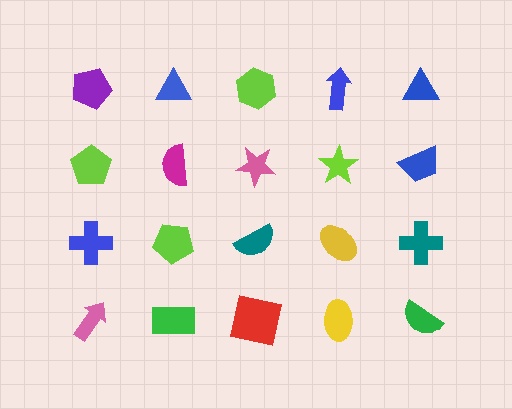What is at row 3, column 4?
A yellow ellipse.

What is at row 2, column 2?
A magenta semicircle.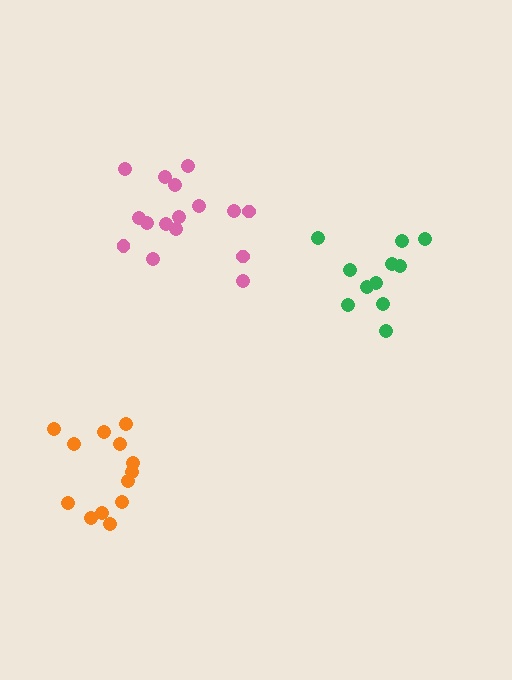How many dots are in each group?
Group 1: 16 dots, Group 2: 13 dots, Group 3: 11 dots (40 total).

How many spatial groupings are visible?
There are 3 spatial groupings.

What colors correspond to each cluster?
The clusters are colored: pink, orange, green.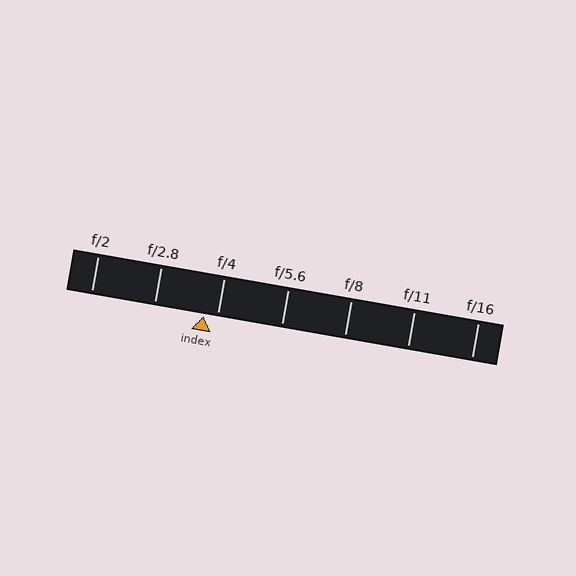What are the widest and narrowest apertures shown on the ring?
The widest aperture shown is f/2 and the narrowest is f/16.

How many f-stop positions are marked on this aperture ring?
There are 7 f-stop positions marked.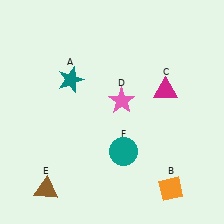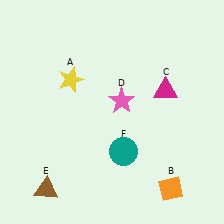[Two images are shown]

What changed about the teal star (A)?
In Image 1, A is teal. In Image 2, it changed to yellow.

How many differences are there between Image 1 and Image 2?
There is 1 difference between the two images.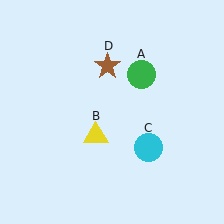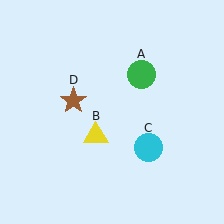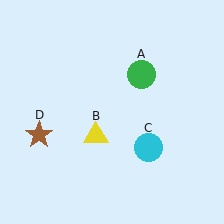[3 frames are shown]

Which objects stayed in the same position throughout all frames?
Green circle (object A) and yellow triangle (object B) and cyan circle (object C) remained stationary.